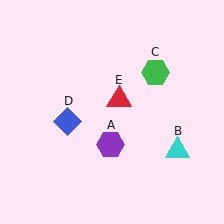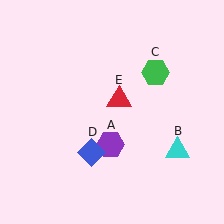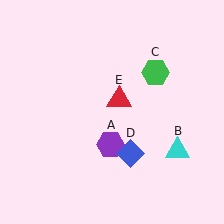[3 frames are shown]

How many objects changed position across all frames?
1 object changed position: blue diamond (object D).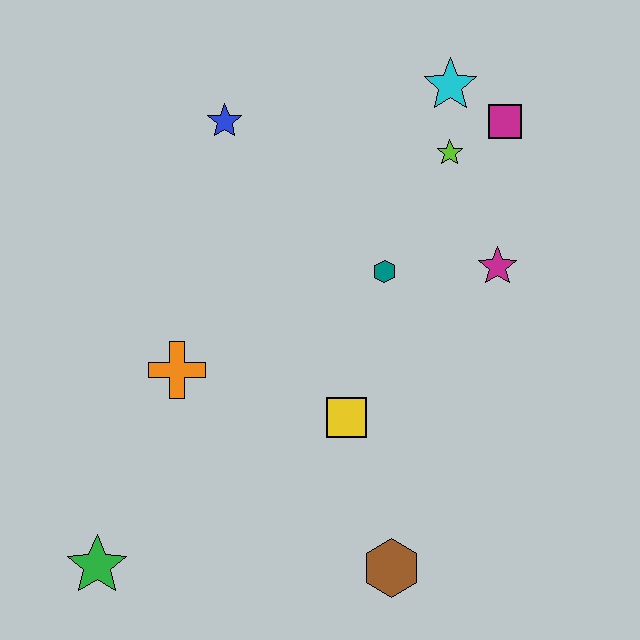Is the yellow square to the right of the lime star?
No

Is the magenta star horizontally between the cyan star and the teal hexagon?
No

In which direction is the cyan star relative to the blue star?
The cyan star is to the right of the blue star.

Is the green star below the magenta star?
Yes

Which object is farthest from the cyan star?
The green star is farthest from the cyan star.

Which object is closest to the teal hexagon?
The magenta star is closest to the teal hexagon.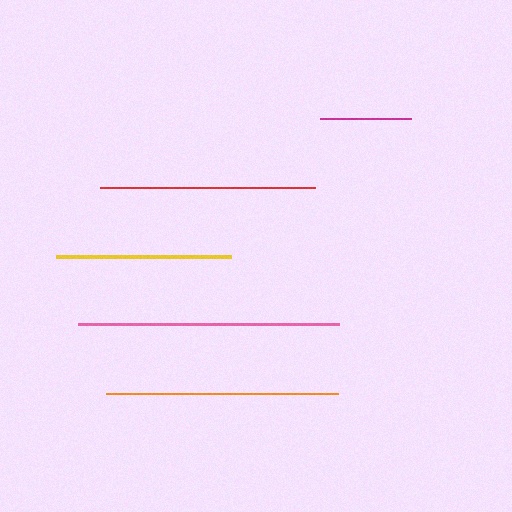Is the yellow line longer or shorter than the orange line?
The orange line is longer than the yellow line.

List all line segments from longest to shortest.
From longest to shortest: pink, orange, red, yellow, magenta.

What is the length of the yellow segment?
The yellow segment is approximately 175 pixels long.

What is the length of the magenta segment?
The magenta segment is approximately 90 pixels long.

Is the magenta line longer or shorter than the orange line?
The orange line is longer than the magenta line.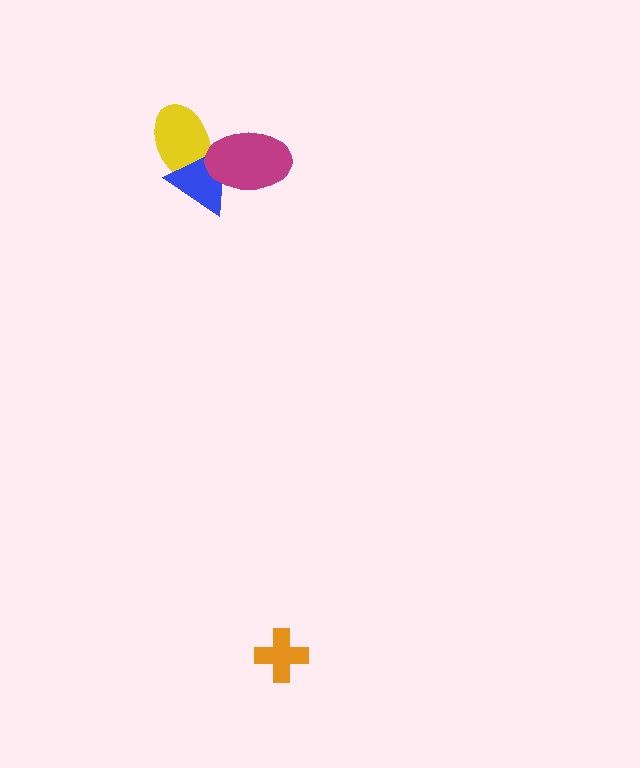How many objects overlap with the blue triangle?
2 objects overlap with the blue triangle.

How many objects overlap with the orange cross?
0 objects overlap with the orange cross.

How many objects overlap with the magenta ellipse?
2 objects overlap with the magenta ellipse.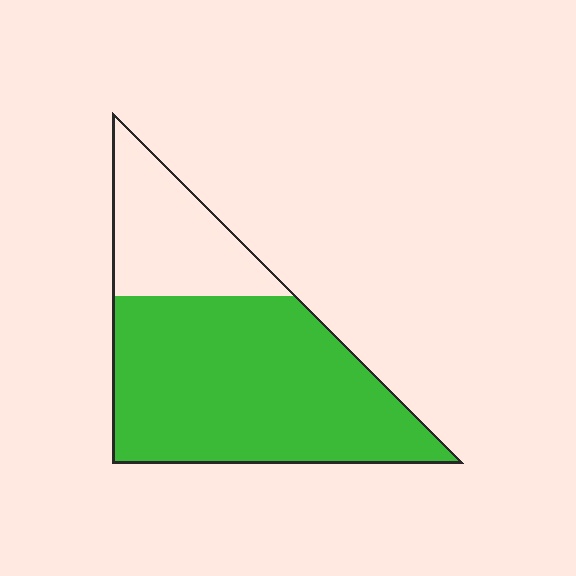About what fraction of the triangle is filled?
About three quarters (3/4).